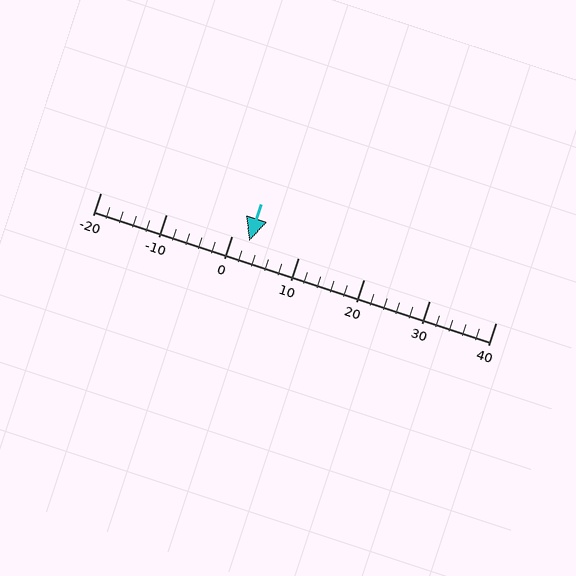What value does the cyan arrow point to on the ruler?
The cyan arrow points to approximately 3.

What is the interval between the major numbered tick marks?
The major tick marks are spaced 10 units apart.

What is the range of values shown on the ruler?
The ruler shows values from -20 to 40.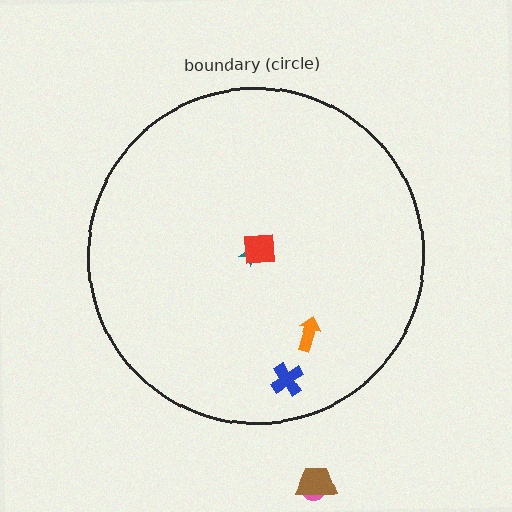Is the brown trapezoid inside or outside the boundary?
Outside.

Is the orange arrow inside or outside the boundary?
Inside.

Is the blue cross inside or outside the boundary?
Inside.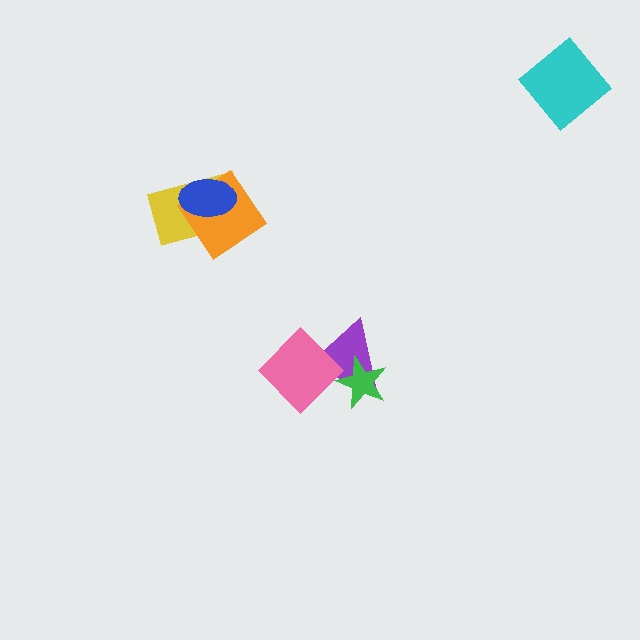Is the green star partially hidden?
Yes, it is partially covered by another shape.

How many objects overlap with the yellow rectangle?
2 objects overlap with the yellow rectangle.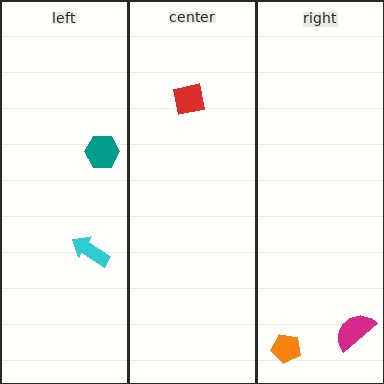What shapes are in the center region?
The red square.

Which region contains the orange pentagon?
The right region.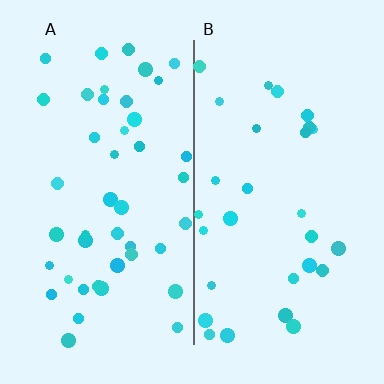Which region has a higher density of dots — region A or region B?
A (the left).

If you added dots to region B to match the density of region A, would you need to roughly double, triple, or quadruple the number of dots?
Approximately double.